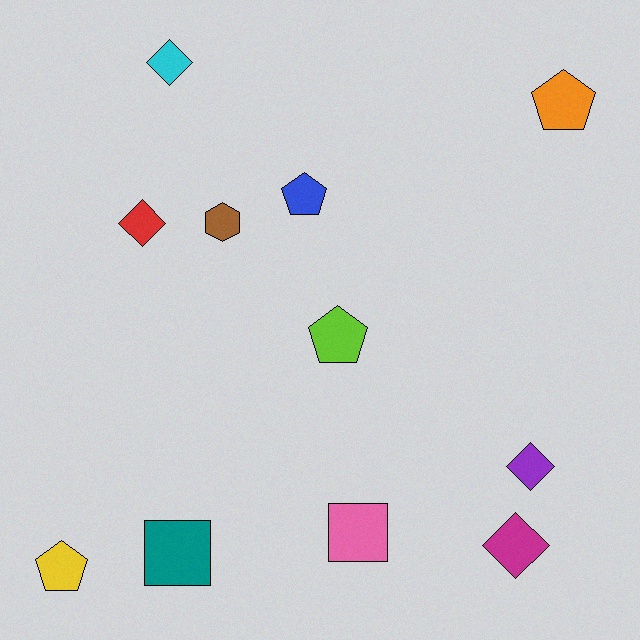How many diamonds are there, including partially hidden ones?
There are 4 diamonds.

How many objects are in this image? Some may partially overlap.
There are 11 objects.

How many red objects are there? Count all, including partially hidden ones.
There is 1 red object.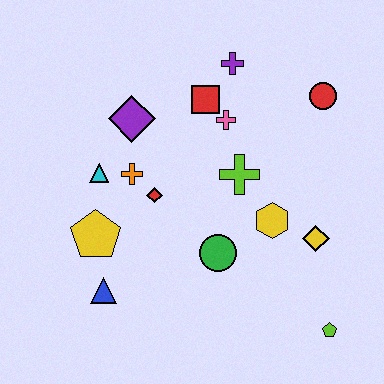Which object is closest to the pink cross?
The red square is closest to the pink cross.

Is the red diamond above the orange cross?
No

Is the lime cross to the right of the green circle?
Yes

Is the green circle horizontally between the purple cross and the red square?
Yes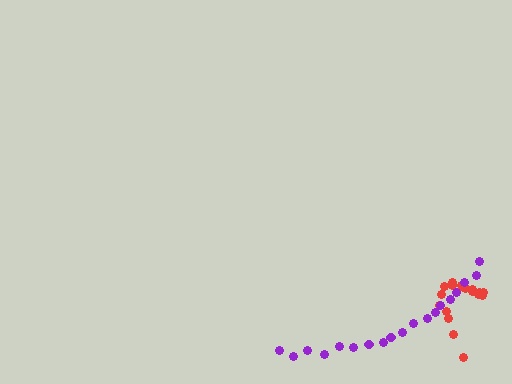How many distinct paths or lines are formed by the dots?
There are 2 distinct paths.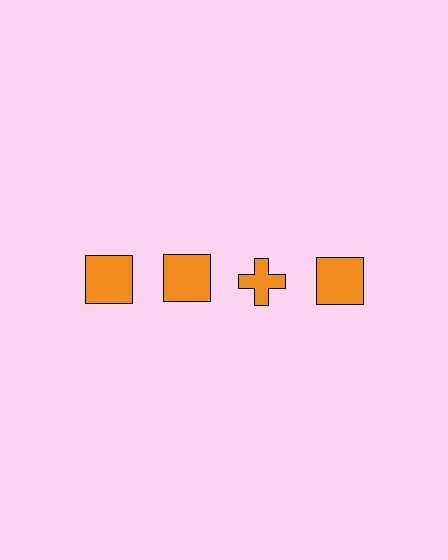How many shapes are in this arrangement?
There are 4 shapes arranged in a grid pattern.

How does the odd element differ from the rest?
It has a different shape: cross instead of square.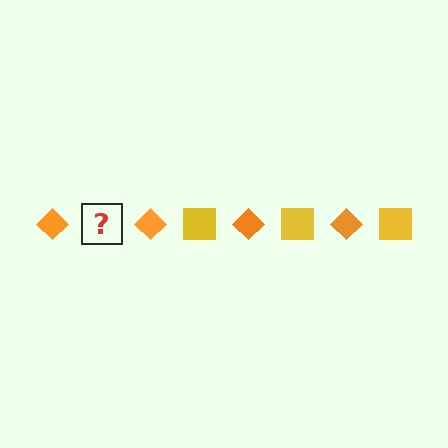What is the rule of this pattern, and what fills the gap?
The rule is that the pattern alternates between orange diamond and yellow square. The gap should be filled with a yellow square.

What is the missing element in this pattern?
The missing element is a yellow square.